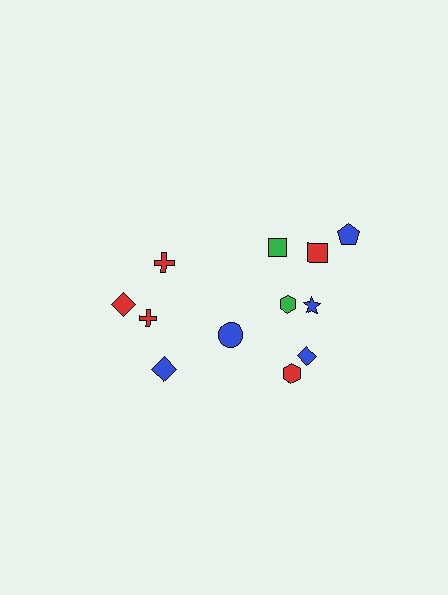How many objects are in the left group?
There are 5 objects.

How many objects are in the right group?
There are 7 objects.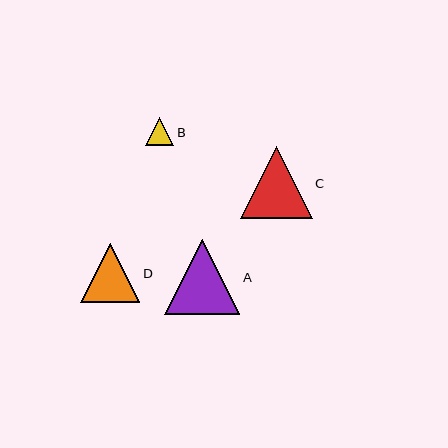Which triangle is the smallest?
Triangle B is the smallest with a size of approximately 28 pixels.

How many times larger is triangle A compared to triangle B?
Triangle A is approximately 2.7 times the size of triangle B.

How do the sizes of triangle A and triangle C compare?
Triangle A and triangle C are approximately the same size.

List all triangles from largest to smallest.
From largest to smallest: A, C, D, B.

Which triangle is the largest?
Triangle A is the largest with a size of approximately 75 pixels.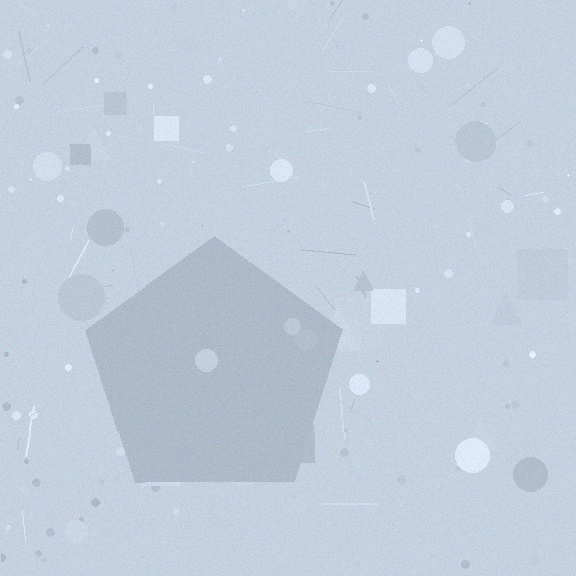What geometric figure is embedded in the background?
A pentagon is embedded in the background.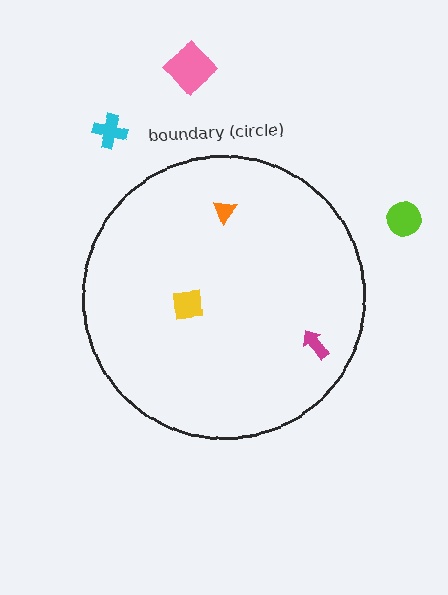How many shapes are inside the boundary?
3 inside, 3 outside.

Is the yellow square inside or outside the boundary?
Inside.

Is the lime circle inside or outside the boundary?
Outside.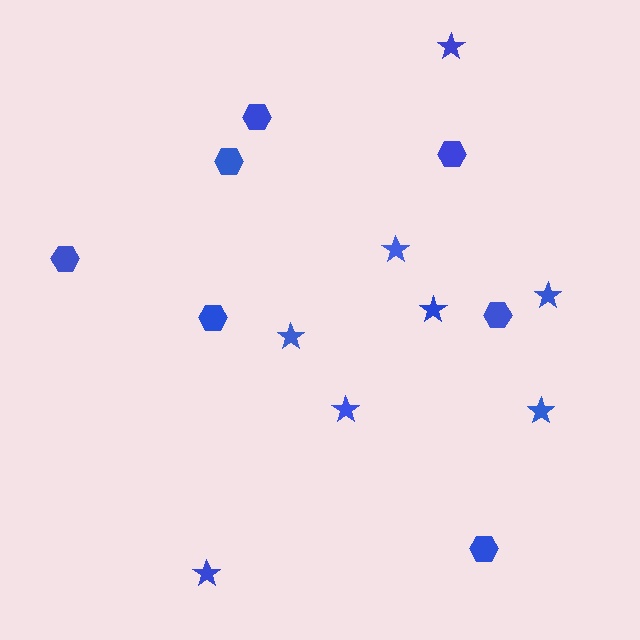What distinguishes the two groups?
There are 2 groups: one group of hexagons (7) and one group of stars (8).